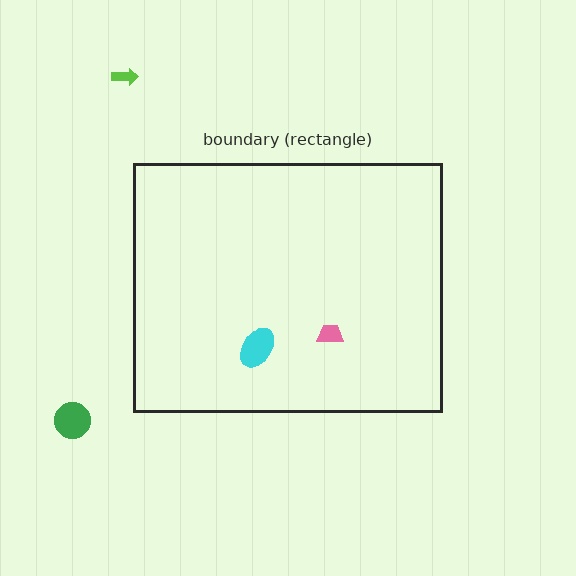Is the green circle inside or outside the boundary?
Outside.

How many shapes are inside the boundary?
2 inside, 2 outside.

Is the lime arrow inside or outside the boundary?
Outside.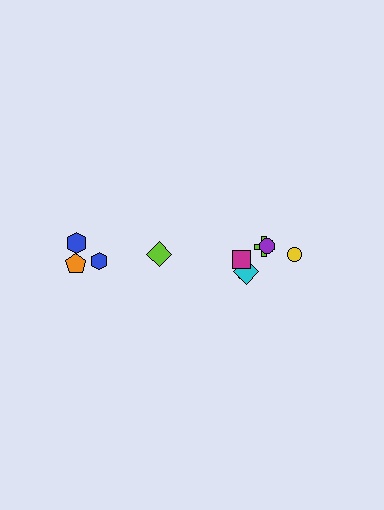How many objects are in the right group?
There are 6 objects.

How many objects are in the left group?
There are 4 objects.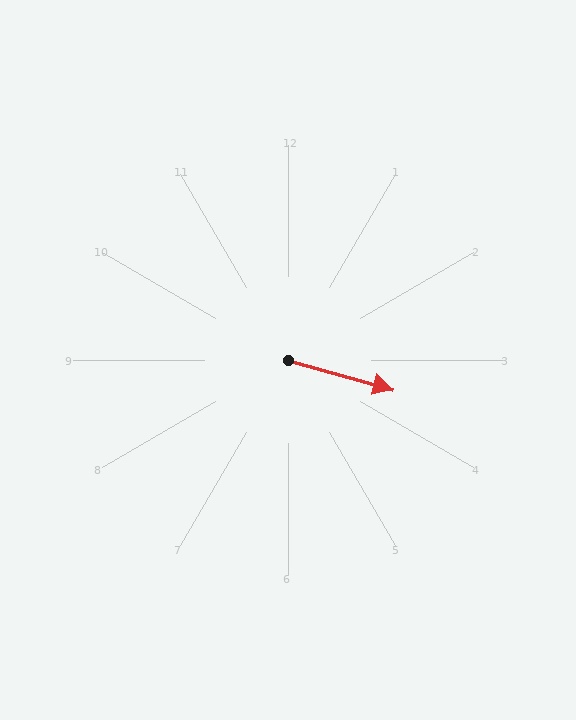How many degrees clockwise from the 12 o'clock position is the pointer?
Approximately 106 degrees.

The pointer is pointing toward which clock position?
Roughly 4 o'clock.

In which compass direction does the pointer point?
East.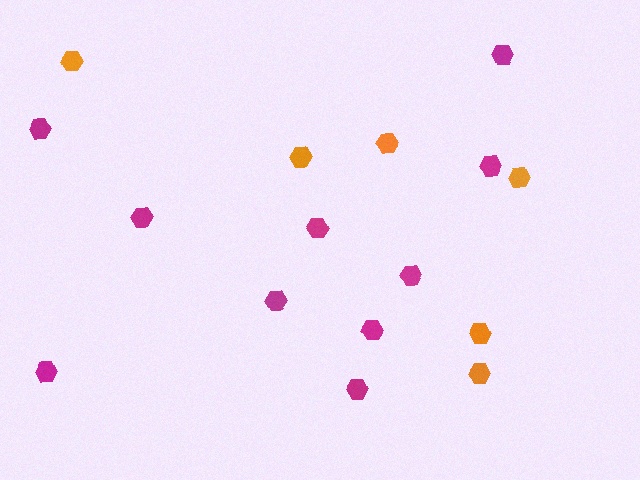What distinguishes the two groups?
There are 2 groups: one group of orange hexagons (6) and one group of magenta hexagons (10).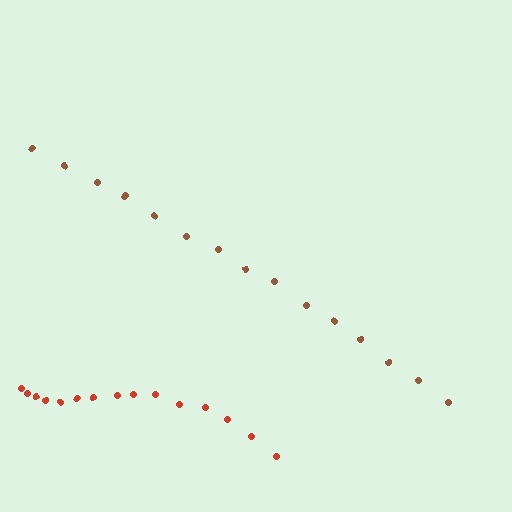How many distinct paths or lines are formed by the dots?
There are 2 distinct paths.